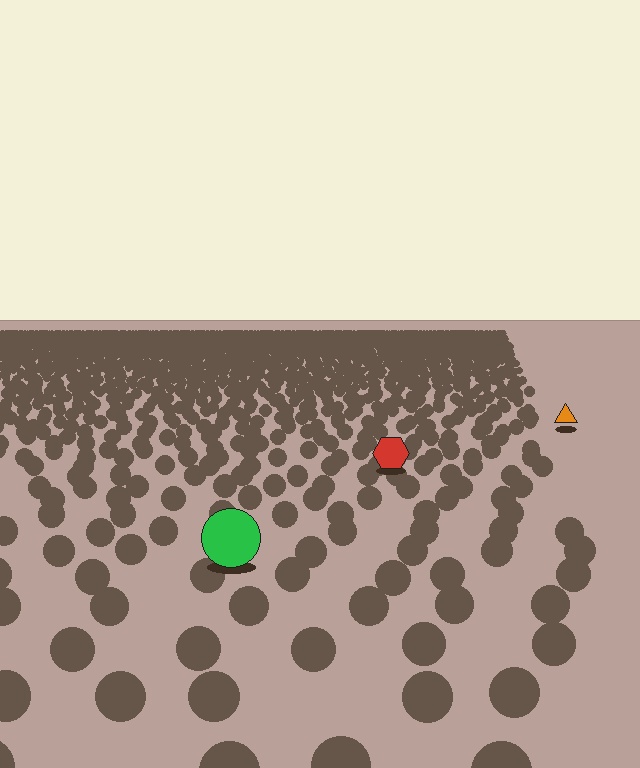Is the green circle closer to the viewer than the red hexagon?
Yes. The green circle is closer — you can tell from the texture gradient: the ground texture is coarser near it.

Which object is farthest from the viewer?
The orange triangle is farthest from the viewer. It appears smaller and the ground texture around it is denser.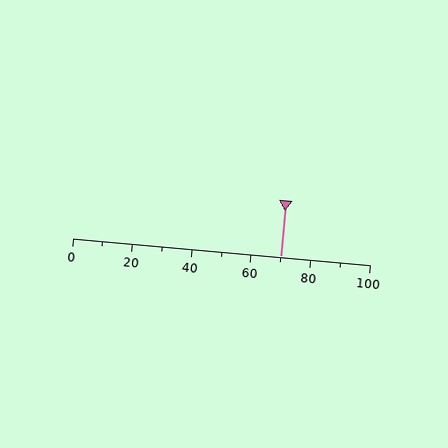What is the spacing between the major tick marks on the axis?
The major ticks are spaced 20 apart.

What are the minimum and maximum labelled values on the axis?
The axis runs from 0 to 100.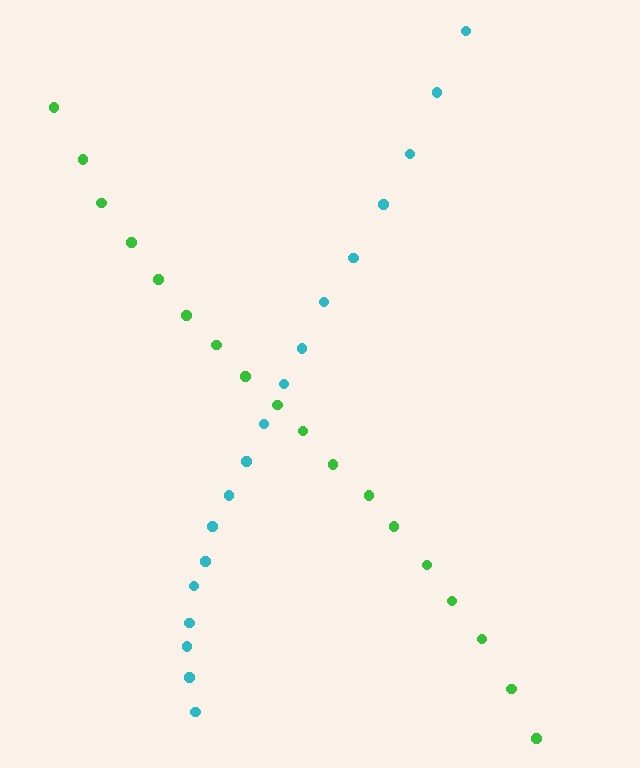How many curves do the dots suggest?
There are 2 distinct paths.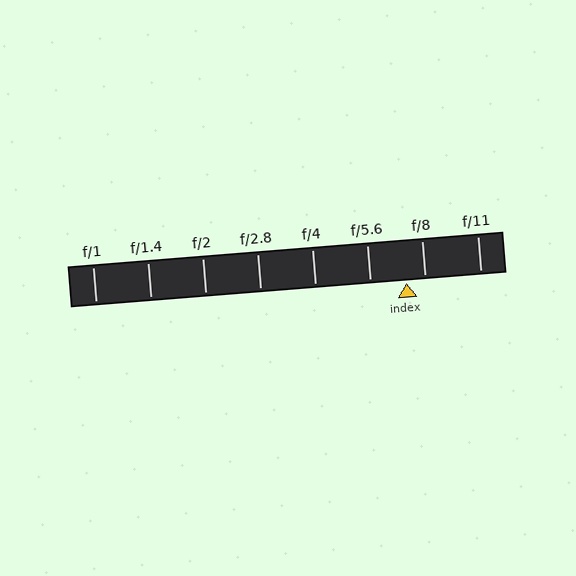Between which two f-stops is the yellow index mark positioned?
The index mark is between f/5.6 and f/8.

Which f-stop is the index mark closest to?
The index mark is closest to f/8.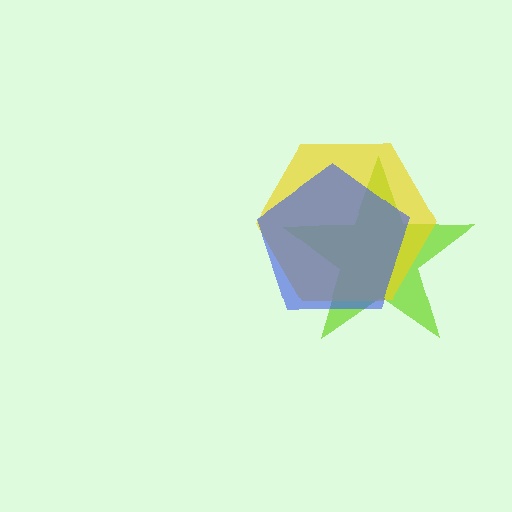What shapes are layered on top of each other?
The layered shapes are: a lime star, a yellow hexagon, a blue pentagon.